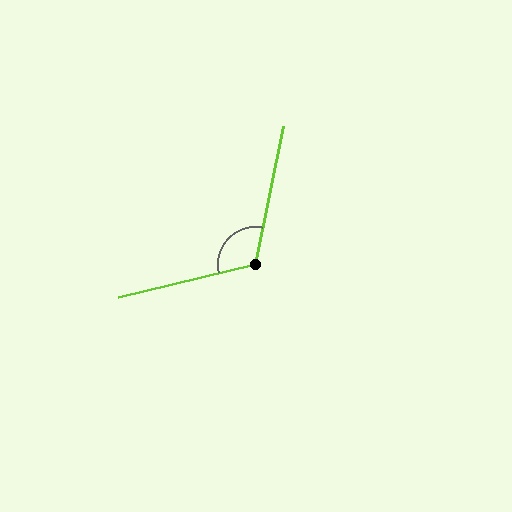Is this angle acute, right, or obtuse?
It is obtuse.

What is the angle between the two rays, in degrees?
Approximately 115 degrees.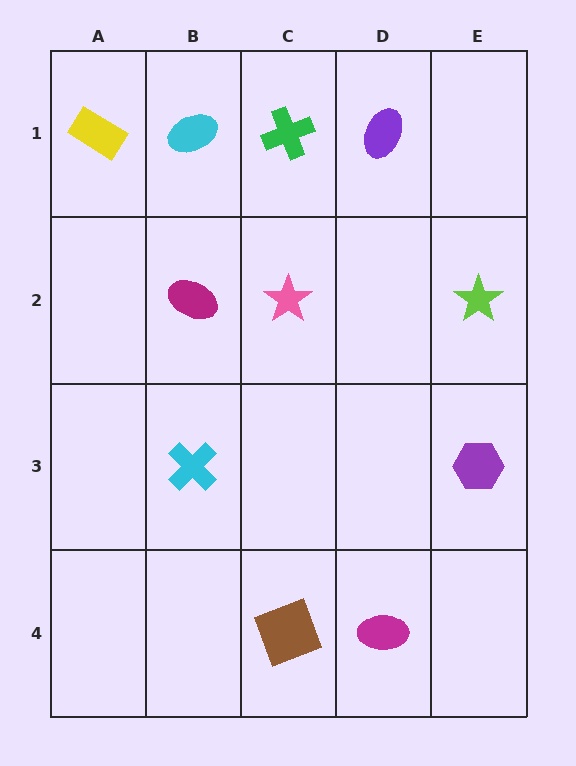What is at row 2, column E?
A lime star.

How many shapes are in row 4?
2 shapes.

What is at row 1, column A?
A yellow rectangle.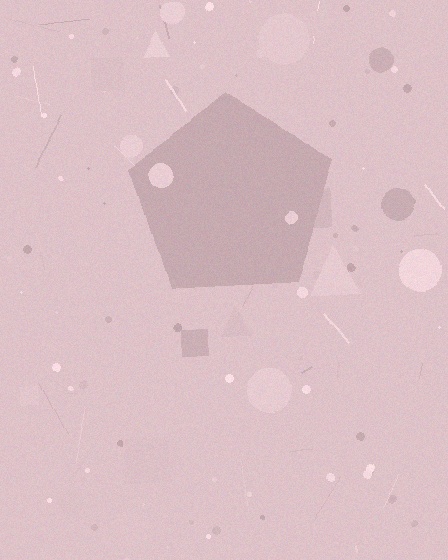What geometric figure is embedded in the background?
A pentagon is embedded in the background.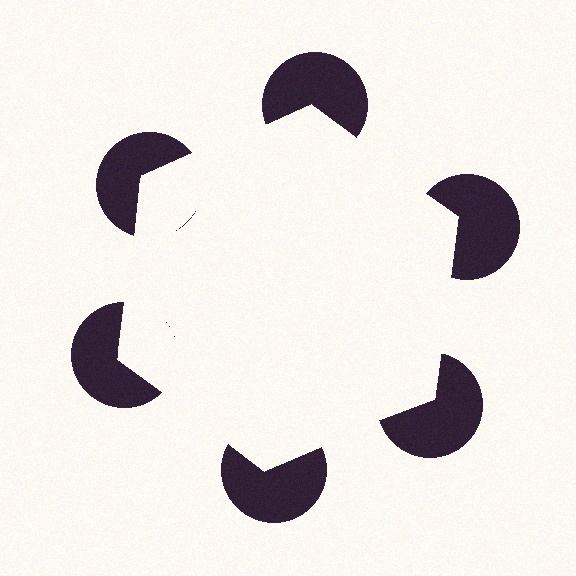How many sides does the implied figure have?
6 sides.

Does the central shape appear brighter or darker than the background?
It typically appears slightly brighter than the background, even though no actual brightness change is drawn.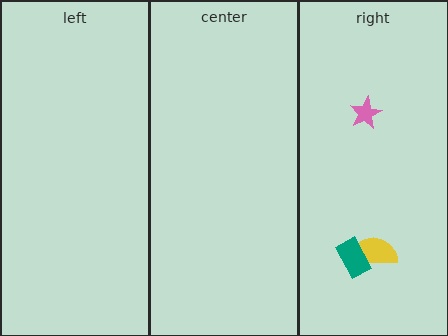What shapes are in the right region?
The yellow semicircle, the pink star, the teal rectangle.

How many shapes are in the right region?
3.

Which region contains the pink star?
The right region.